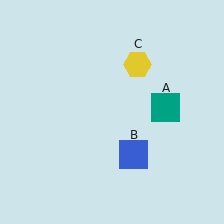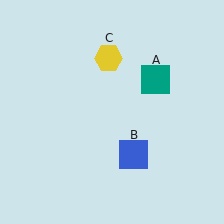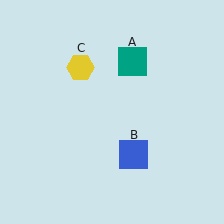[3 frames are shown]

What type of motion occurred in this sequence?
The teal square (object A), yellow hexagon (object C) rotated counterclockwise around the center of the scene.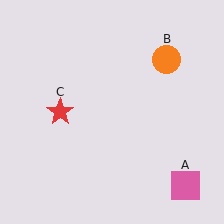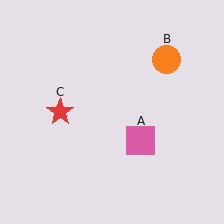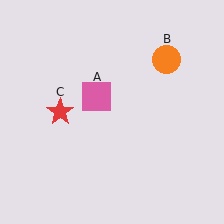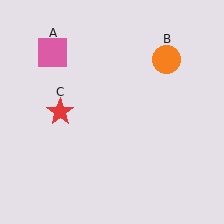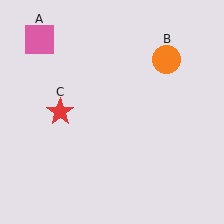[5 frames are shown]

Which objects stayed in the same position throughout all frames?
Orange circle (object B) and red star (object C) remained stationary.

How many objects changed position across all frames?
1 object changed position: pink square (object A).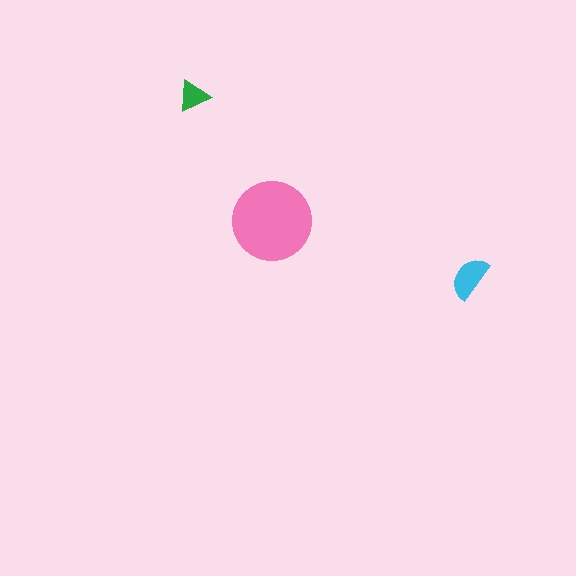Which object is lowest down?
The cyan semicircle is bottommost.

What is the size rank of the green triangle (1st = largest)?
3rd.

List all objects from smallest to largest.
The green triangle, the cyan semicircle, the pink circle.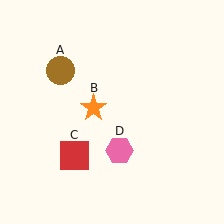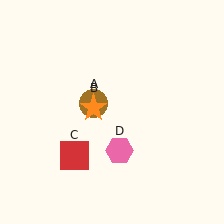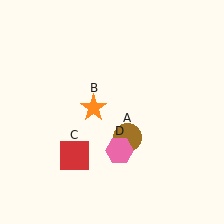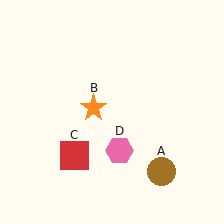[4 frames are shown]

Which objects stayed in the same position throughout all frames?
Orange star (object B) and red square (object C) and pink hexagon (object D) remained stationary.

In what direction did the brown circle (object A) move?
The brown circle (object A) moved down and to the right.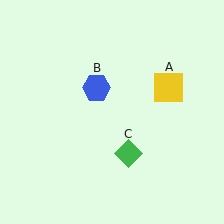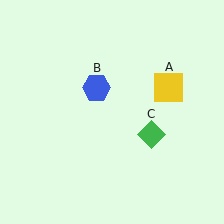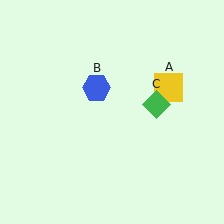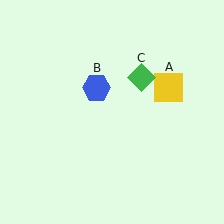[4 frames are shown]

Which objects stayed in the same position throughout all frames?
Yellow square (object A) and blue hexagon (object B) remained stationary.